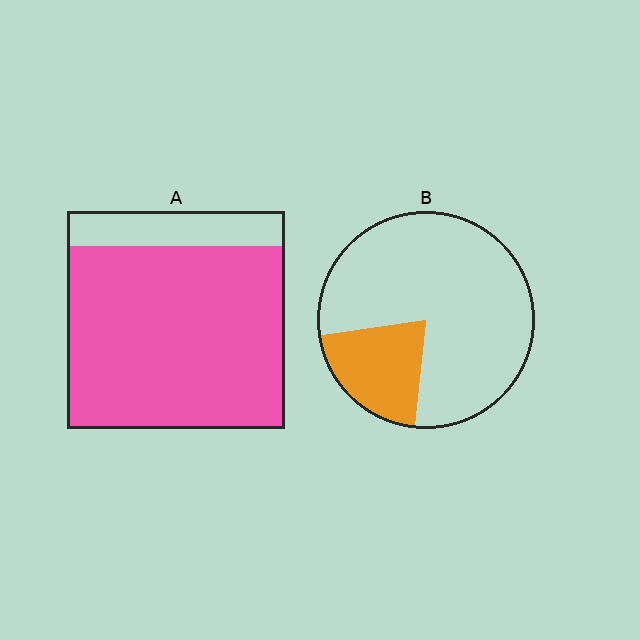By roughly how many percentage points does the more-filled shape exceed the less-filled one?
By roughly 65 percentage points (A over B).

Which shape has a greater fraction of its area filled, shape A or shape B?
Shape A.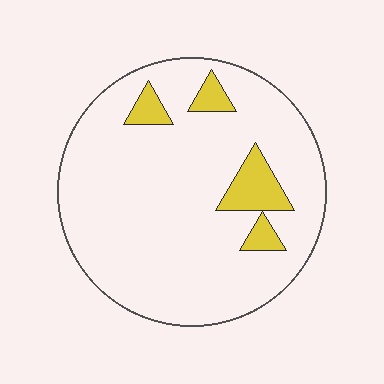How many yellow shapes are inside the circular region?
4.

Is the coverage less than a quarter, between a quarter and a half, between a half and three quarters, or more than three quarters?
Less than a quarter.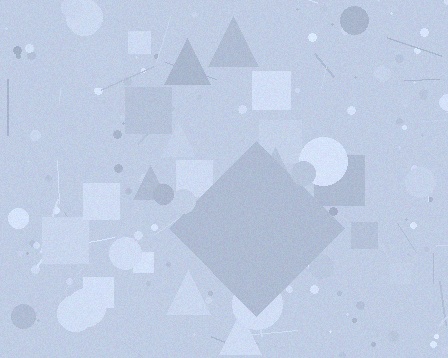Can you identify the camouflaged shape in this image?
The camouflaged shape is a diamond.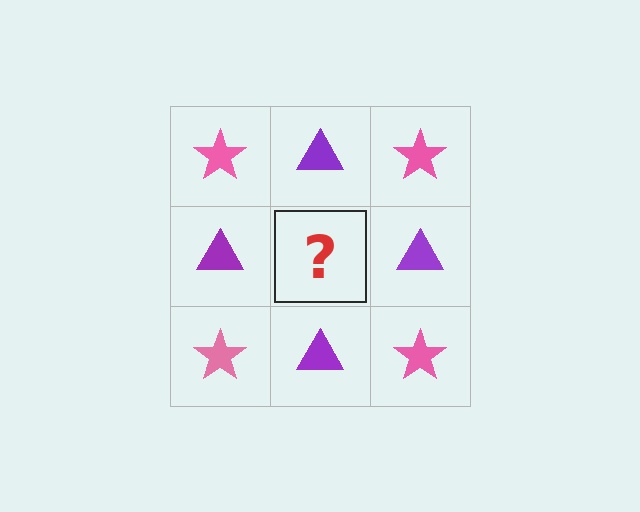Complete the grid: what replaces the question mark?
The question mark should be replaced with a pink star.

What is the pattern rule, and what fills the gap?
The rule is that it alternates pink star and purple triangle in a checkerboard pattern. The gap should be filled with a pink star.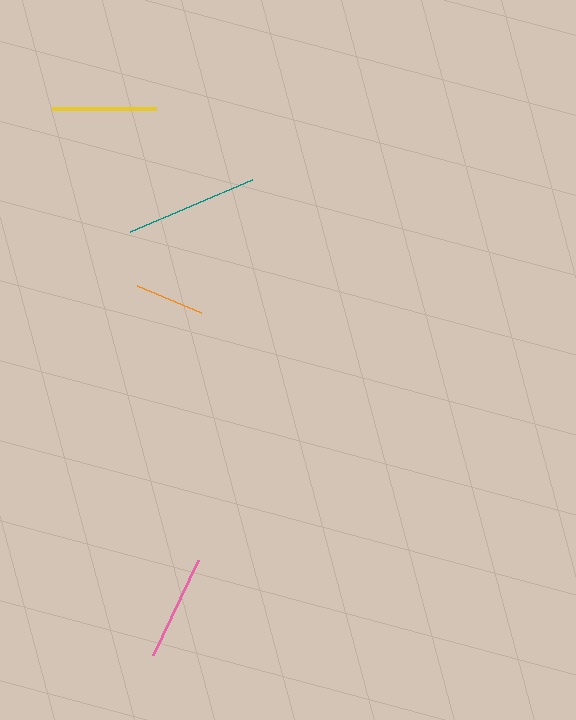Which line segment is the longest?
The teal line is the longest at approximately 132 pixels.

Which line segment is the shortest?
The orange line is the shortest at approximately 70 pixels.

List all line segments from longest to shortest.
From longest to shortest: teal, pink, yellow, orange.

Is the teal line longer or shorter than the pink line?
The teal line is longer than the pink line.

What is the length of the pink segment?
The pink segment is approximately 105 pixels long.